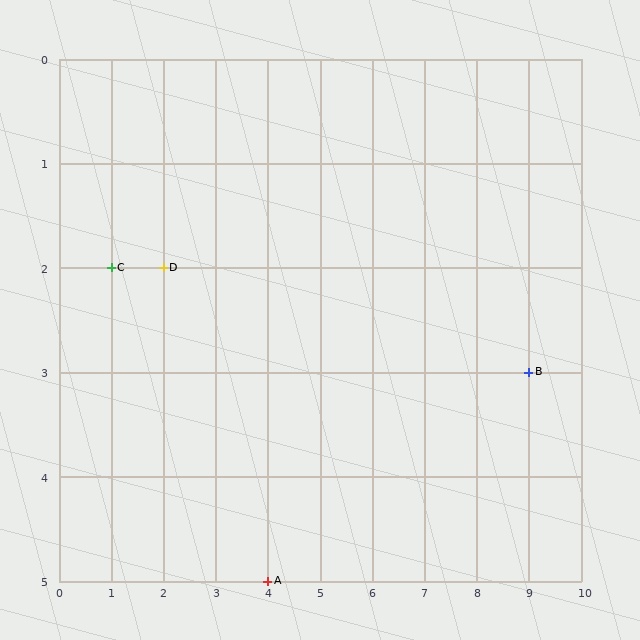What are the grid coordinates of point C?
Point C is at grid coordinates (1, 2).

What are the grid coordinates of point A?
Point A is at grid coordinates (4, 5).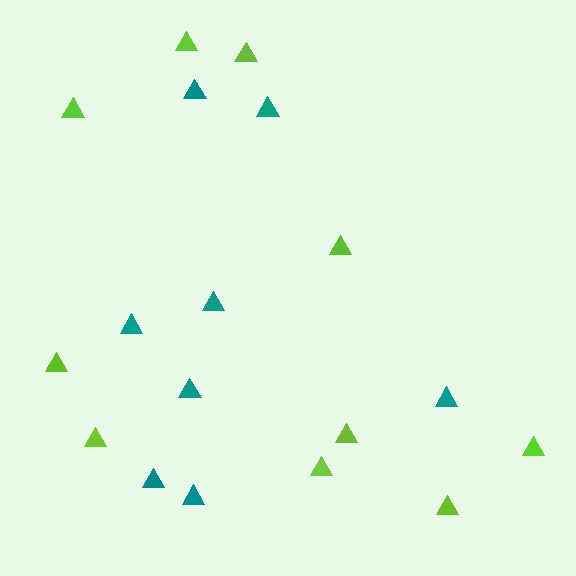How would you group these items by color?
There are 2 groups: one group of lime triangles (10) and one group of teal triangles (8).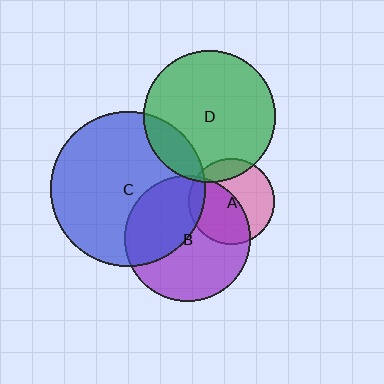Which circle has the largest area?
Circle C (blue).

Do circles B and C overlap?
Yes.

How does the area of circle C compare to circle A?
Approximately 3.2 times.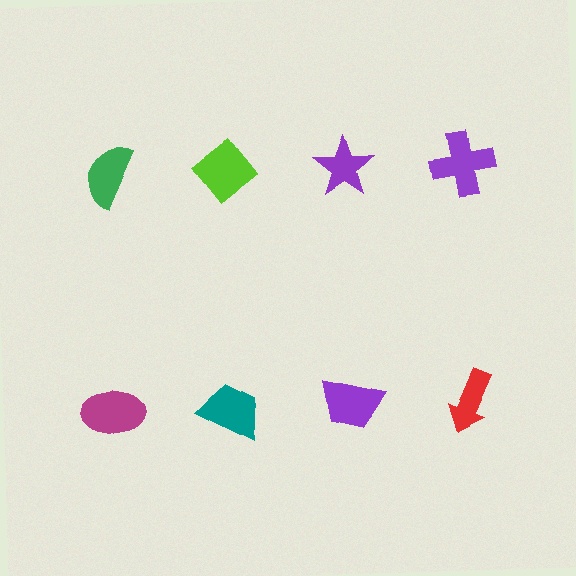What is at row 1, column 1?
A green semicircle.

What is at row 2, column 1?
A magenta ellipse.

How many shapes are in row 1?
4 shapes.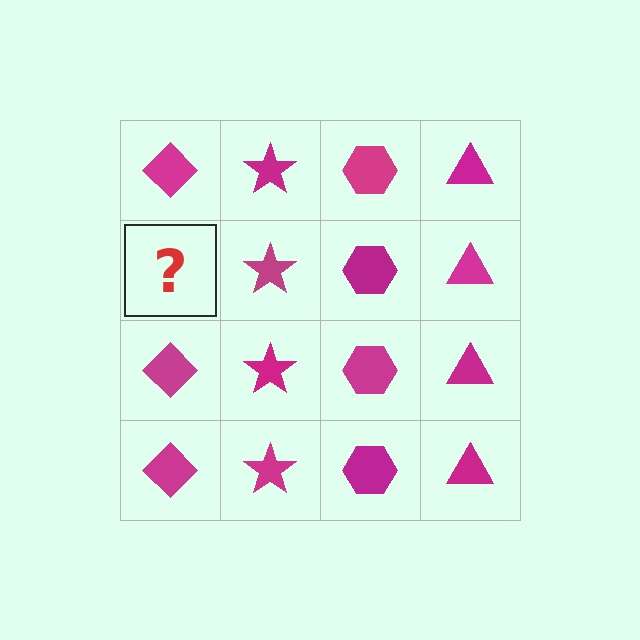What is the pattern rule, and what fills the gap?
The rule is that each column has a consistent shape. The gap should be filled with a magenta diamond.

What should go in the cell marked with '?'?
The missing cell should contain a magenta diamond.